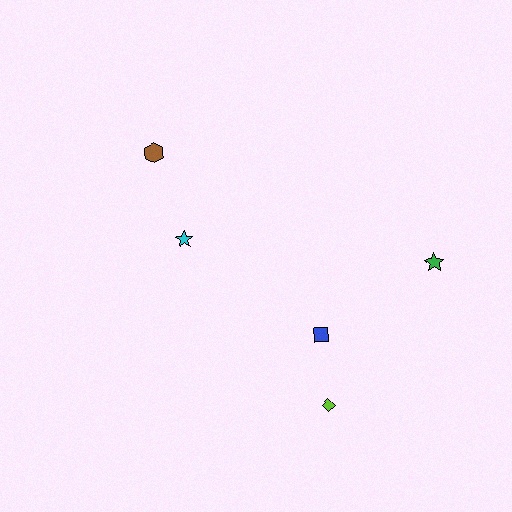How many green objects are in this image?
There is 1 green object.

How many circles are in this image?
There are no circles.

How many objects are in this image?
There are 5 objects.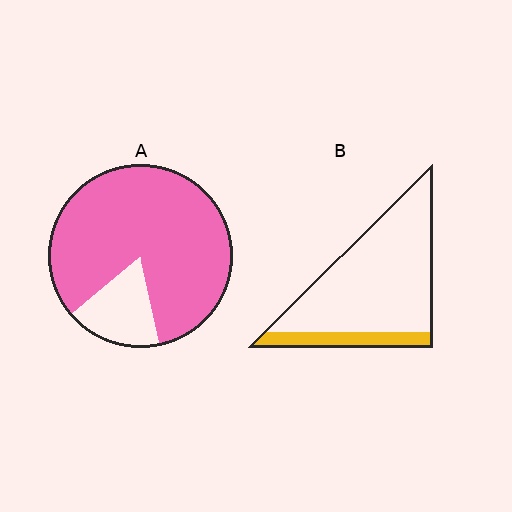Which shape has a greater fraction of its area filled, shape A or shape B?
Shape A.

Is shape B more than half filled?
No.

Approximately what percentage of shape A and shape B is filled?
A is approximately 85% and B is approximately 15%.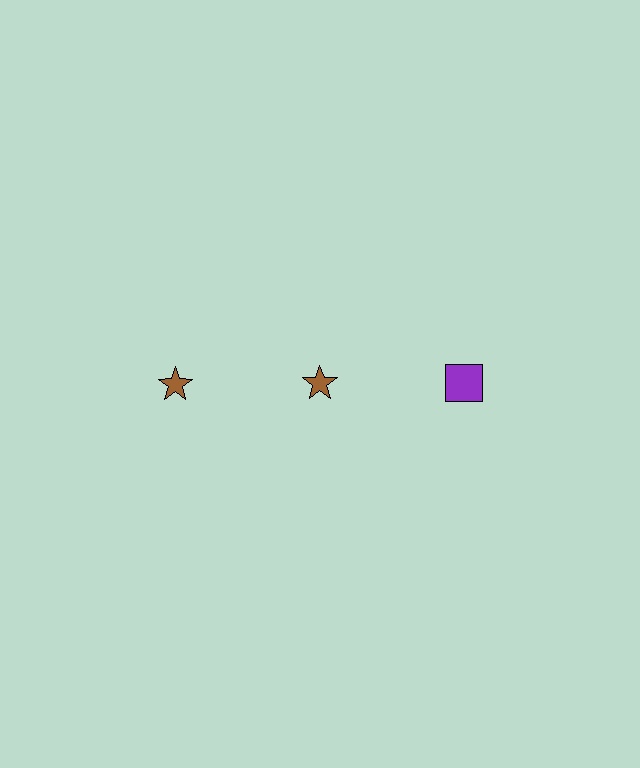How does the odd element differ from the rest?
It differs in both color (purple instead of brown) and shape (square instead of star).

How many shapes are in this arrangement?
There are 3 shapes arranged in a grid pattern.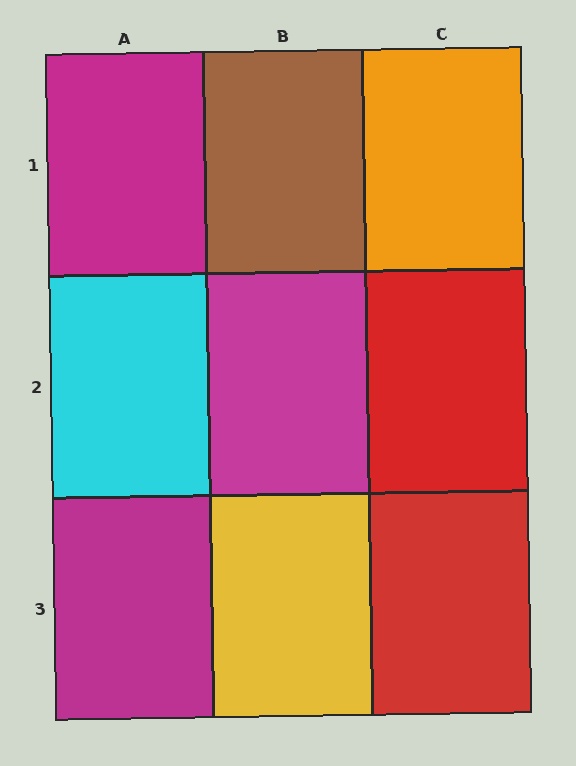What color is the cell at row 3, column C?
Red.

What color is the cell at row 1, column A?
Magenta.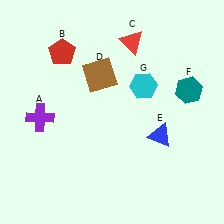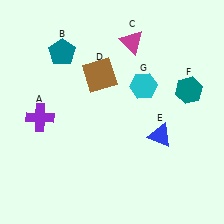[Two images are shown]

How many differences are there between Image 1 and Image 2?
There are 2 differences between the two images.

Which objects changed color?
B changed from red to teal. C changed from red to magenta.